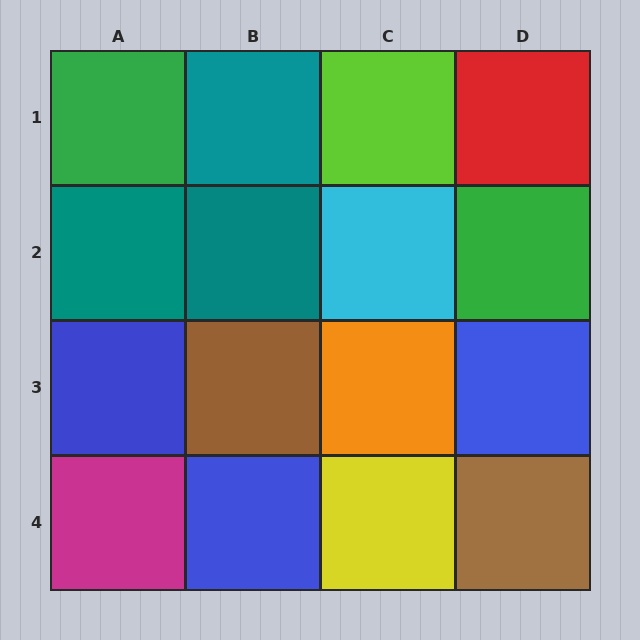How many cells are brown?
2 cells are brown.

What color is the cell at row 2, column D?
Green.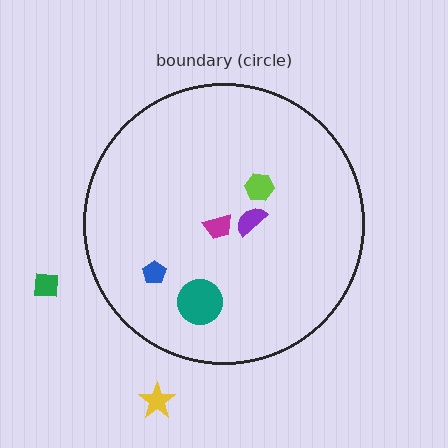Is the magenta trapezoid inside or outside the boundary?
Inside.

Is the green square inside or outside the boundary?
Outside.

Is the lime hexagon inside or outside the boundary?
Inside.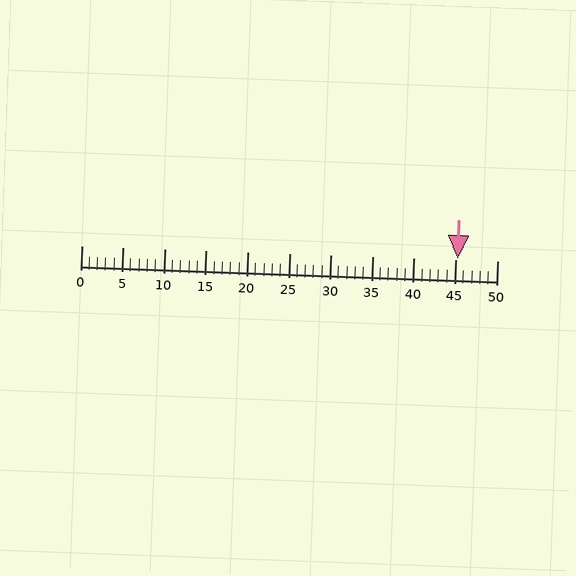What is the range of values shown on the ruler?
The ruler shows values from 0 to 50.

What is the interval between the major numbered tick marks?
The major tick marks are spaced 5 units apart.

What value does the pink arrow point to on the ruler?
The pink arrow points to approximately 45.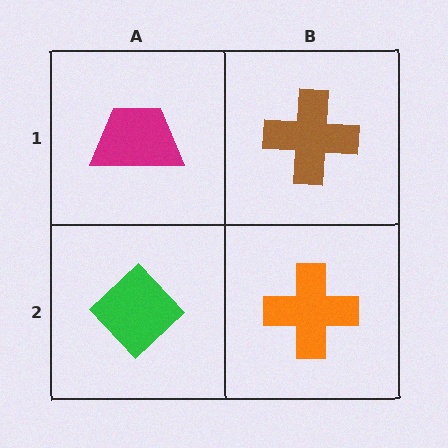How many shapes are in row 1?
2 shapes.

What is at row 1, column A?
A magenta trapezoid.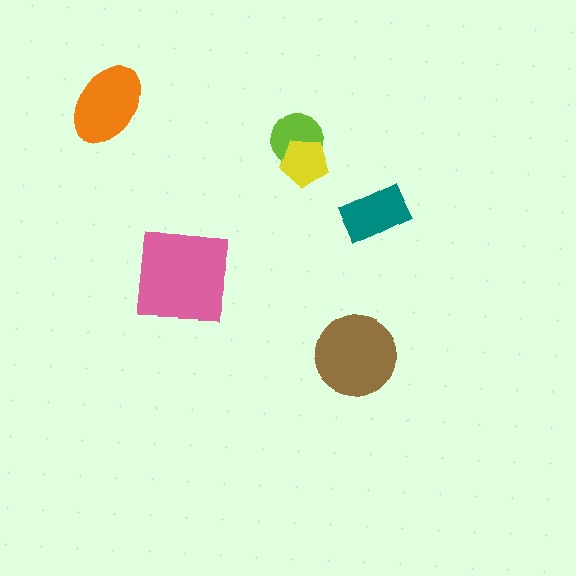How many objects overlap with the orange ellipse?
0 objects overlap with the orange ellipse.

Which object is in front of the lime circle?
The yellow pentagon is in front of the lime circle.